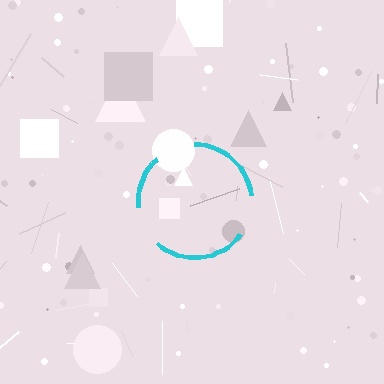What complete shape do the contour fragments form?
The contour fragments form a circle.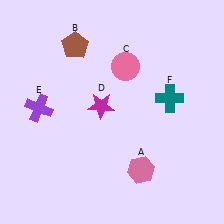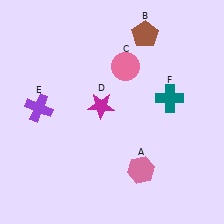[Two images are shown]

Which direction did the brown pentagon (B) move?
The brown pentagon (B) moved right.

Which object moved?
The brown pentagon (B) moved right.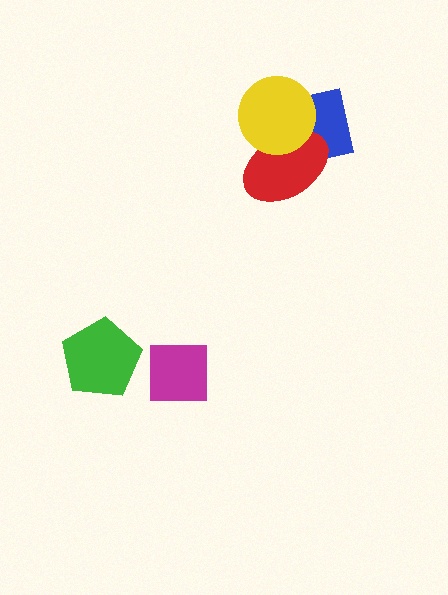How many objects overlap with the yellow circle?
2 objects overlap with the yellow circle.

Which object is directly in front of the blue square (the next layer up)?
The red ellipse is directly in front of the blue square.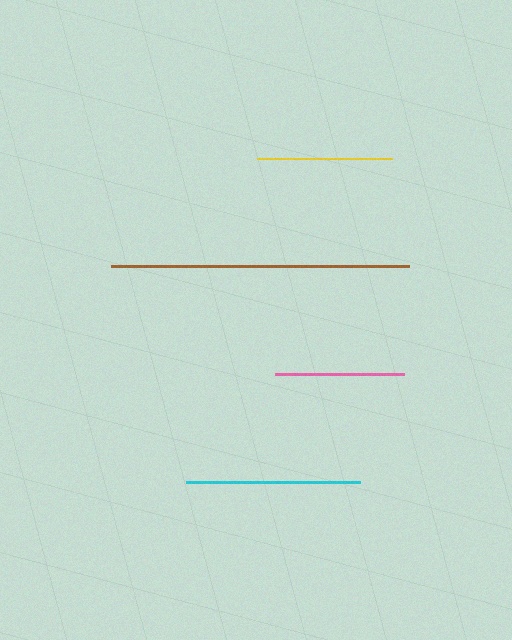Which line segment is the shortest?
The pink line is the shortest at approximately 129 pixels.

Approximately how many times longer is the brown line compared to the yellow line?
The brown line is approximately 2.2 times the length of the yellow line.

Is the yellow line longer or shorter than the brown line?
The brown line is longer than the yellow line.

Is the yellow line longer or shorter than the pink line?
The yellow line is longer than the pink line.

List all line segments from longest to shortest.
From longest to shortest: brown, cyan, yellow, pink.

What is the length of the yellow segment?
The yellow segment is approximately 135 pixels long.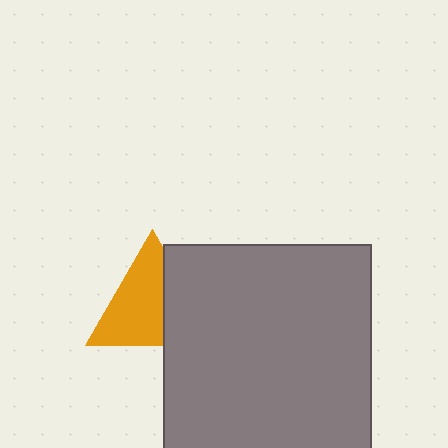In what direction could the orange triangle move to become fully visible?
The orange triangle could move left. That would shift it out from behind the gray rectangle entirely.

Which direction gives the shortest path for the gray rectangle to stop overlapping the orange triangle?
Moving right gives the shortest separation.